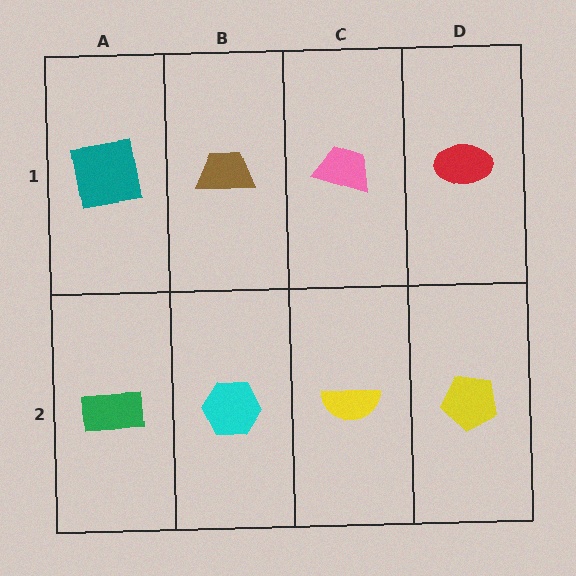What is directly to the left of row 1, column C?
A brown trapezoid.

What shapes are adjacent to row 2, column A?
A teal square (row 1, column A), a cyan hexagon (row 2, column B).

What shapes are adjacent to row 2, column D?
A red ellipse (row 1, column D), a yellow semicircle (row 2, column C).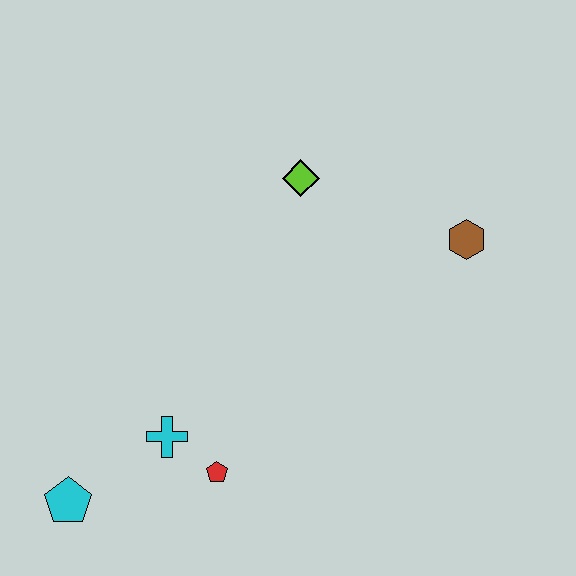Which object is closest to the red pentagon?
The cyan cross is closest to the red pentagon.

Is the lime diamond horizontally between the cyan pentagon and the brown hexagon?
Yes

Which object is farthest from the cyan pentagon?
The brown hexagon is farthest from the cyan pentagon.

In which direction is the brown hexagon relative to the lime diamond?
The brown hexagon is to the right of the lime diamond.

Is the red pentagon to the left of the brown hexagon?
Yes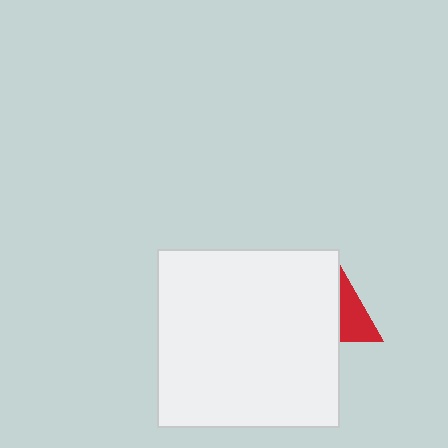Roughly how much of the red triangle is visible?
A small part of it is visible (roughly 36%).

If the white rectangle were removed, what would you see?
You would see the complete red triangle.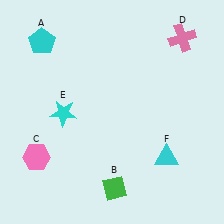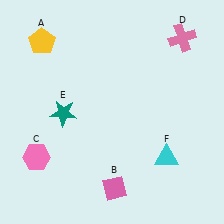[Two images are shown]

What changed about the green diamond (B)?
In Image 1, B is green. In Image 2, it changed to pink.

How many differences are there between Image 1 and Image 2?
There are 3 differences between the two images.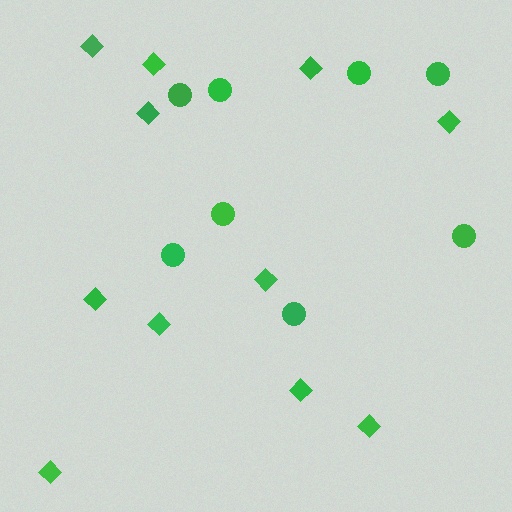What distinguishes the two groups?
There are 2 groups: one group of diamonds (11) and one group of circles (8).